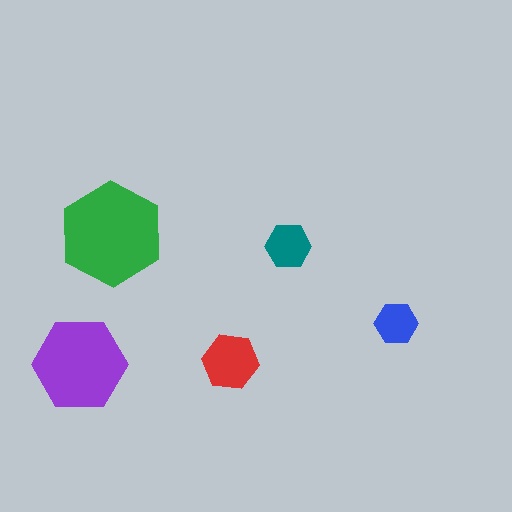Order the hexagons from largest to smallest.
the green one, the purple one, the red one, the teal one, the blue one.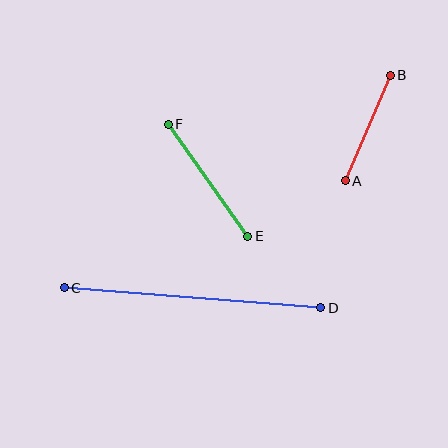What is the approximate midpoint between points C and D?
The midpoint is at approximately (192, 298) pixels.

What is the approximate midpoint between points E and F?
The midpoint is at approximately (208, 180) pixels.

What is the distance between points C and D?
The distance is approximately 257 pixels.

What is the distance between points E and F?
The distance is approximately 137 pixels.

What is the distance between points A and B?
The distance is approximately 115 pixels.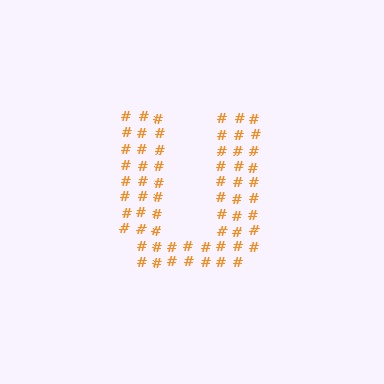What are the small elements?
The small elements are hash symbols.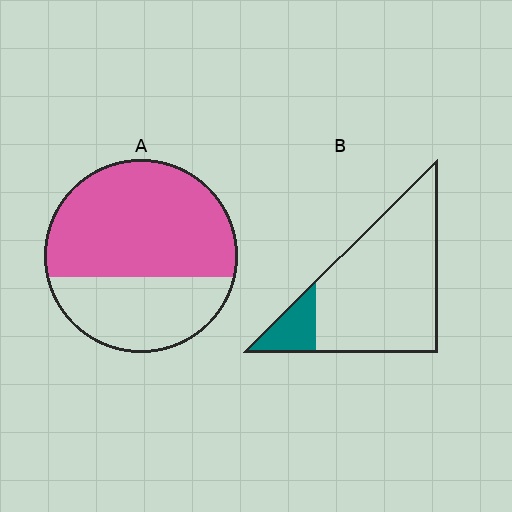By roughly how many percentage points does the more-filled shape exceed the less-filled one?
By roughly 50 percentage points (A over B).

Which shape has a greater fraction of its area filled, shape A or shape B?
Shape A.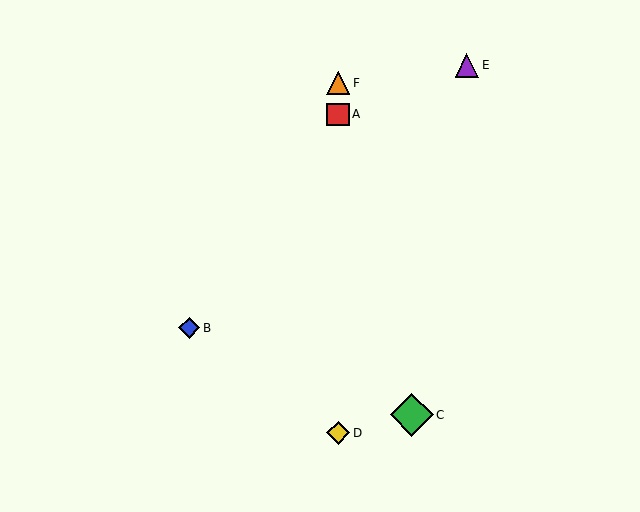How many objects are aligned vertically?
3 objects (A, D, F) are aligned vertically.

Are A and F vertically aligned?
Yes, both are at x≈338.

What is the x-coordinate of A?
Object A is at x≈338.